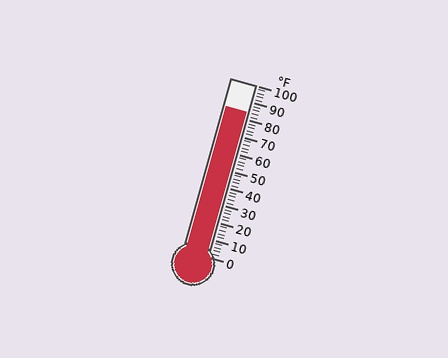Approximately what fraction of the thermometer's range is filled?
The thermometer is filled to approximately 85% of its range.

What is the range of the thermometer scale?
The thermometer scale ranges from 0°F to 100°F.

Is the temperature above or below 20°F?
The temperature is above 20°F.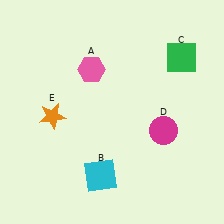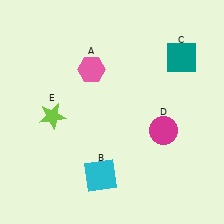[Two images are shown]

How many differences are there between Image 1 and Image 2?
There are 2 differences between the two images.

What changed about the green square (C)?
In Image 1, C is green. In Image 2, it changed to teal.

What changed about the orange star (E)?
In Image 1, E is orange. In Image 2, it changed to lime.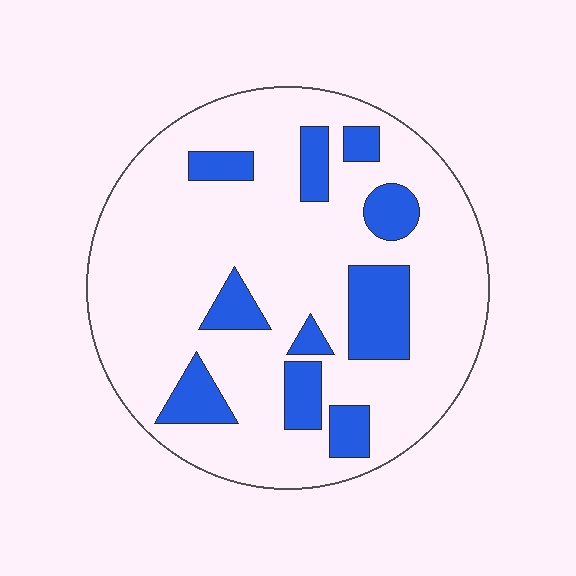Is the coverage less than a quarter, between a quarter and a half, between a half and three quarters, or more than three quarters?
Less than a quarter.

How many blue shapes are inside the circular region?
10.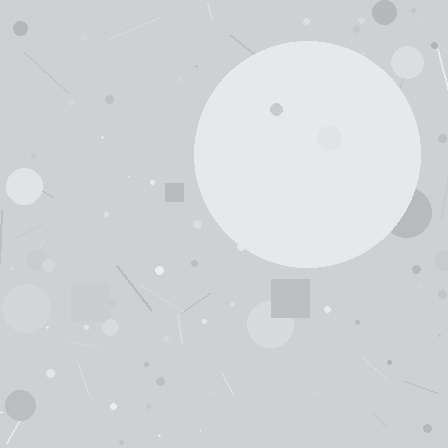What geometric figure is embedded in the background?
A circle is embedded in the background.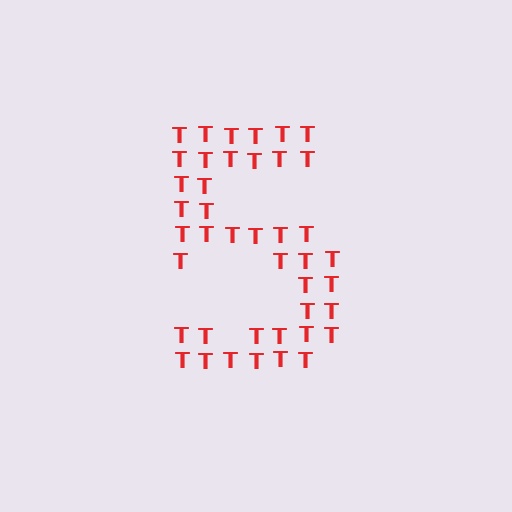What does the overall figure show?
The overall figure shows the digit 5.